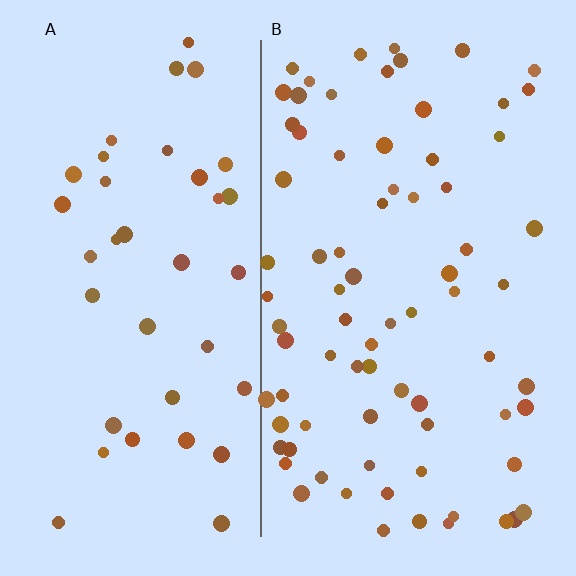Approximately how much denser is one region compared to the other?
Approximately 2.0× — region B over region A.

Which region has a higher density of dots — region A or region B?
B (the right).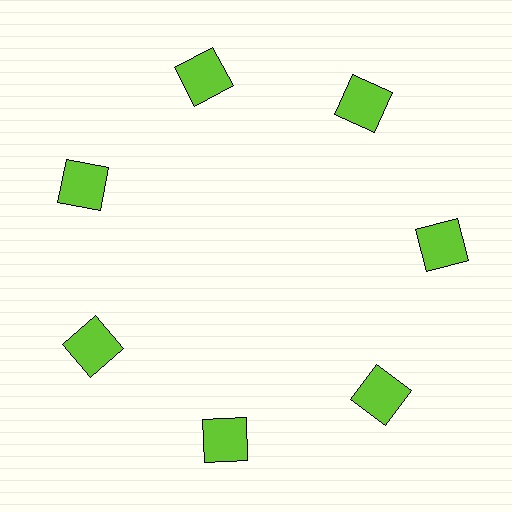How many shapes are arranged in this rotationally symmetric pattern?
There are 7 shapes, arranged in 7 groups of 1.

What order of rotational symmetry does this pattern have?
This pattern has 7-fold rotational symmetry.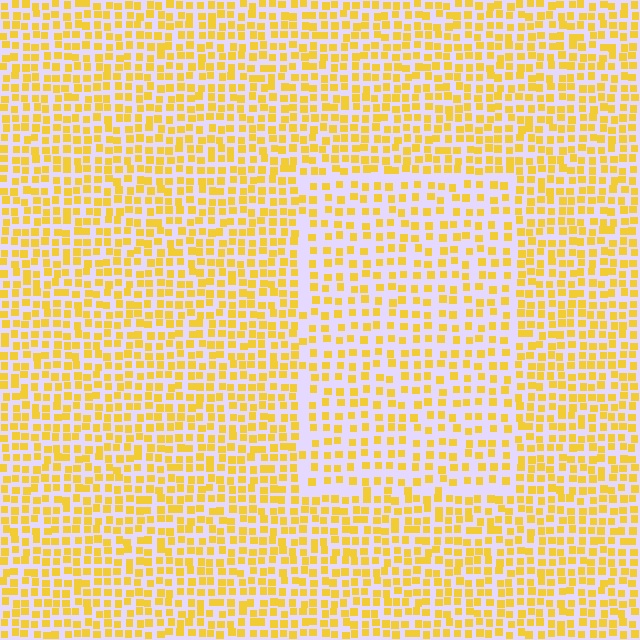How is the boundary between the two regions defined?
The boundary is defined by a change in element density (approximately 1.5x ratio). All elements are the same color, size, and shape.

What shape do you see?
I see a rectangle.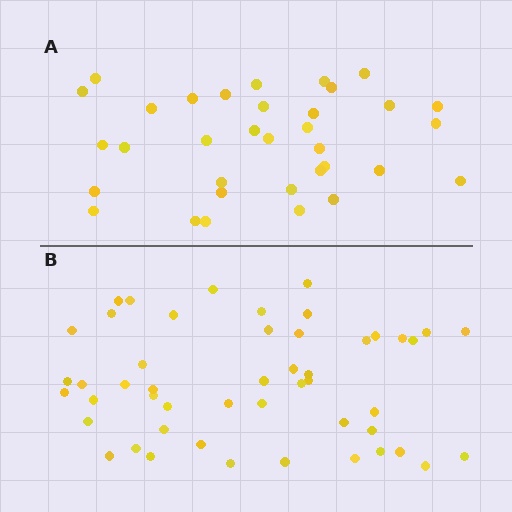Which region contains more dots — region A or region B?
Region B (the bottom region) has more dots.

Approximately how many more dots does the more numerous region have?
Region B has approximately 15 more dots than region A.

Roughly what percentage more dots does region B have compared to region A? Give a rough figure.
About 45% more.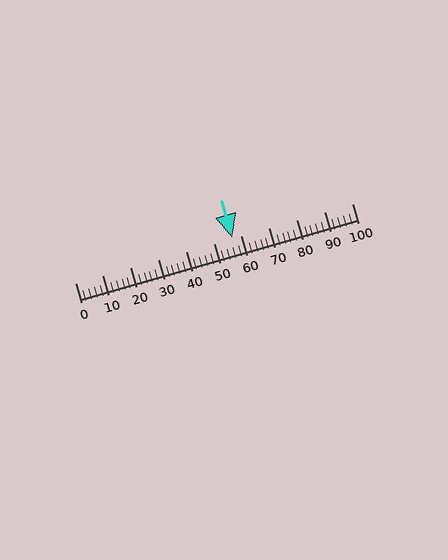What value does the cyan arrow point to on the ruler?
The cyan arrow points to approximately 57.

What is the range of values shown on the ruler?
The ruler shows values from 0 to 100.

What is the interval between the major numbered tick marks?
The major tick marks are spaced 10 units apart.